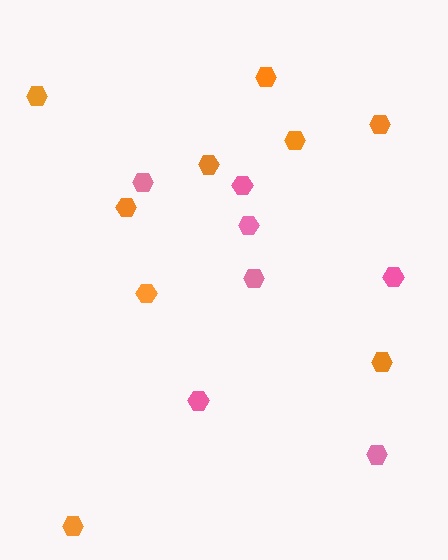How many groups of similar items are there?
There are 2 groups: one group of orange hexagons (9) and one group of pink hexagons (7).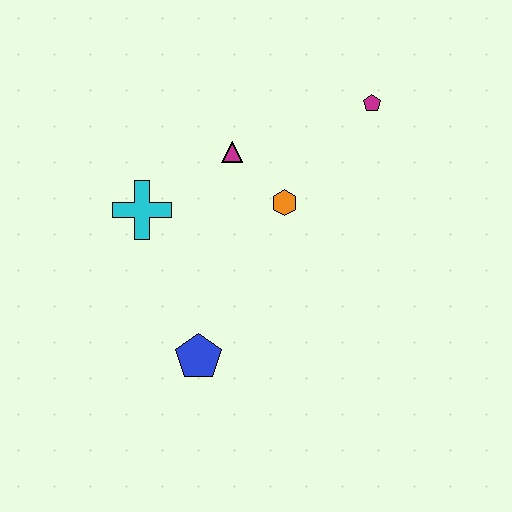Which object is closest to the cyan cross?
The magenta triangle is closest to the cyan cross.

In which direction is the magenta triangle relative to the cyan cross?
The magenta triangle is to the right of the cyan cross.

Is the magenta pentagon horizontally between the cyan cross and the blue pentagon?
No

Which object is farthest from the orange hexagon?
The blue pentagon is farthest from the orange hexagon.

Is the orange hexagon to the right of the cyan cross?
Yes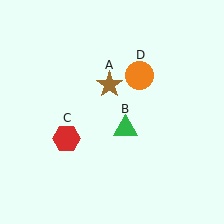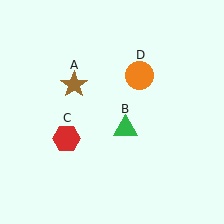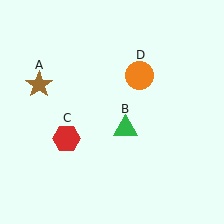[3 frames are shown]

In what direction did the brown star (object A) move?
The brown star (object A) moved left.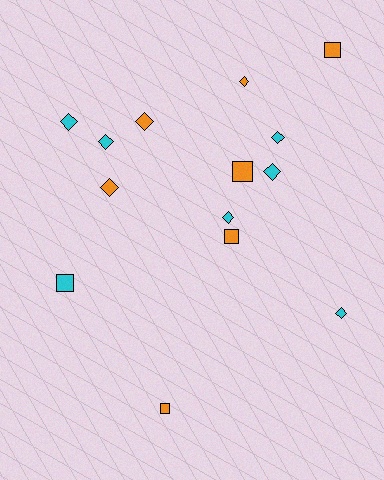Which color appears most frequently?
Orange, with 7 objects.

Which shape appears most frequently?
Diamond, with 9 objects.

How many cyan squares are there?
There is 1 cyan square.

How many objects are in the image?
There are 14 objects.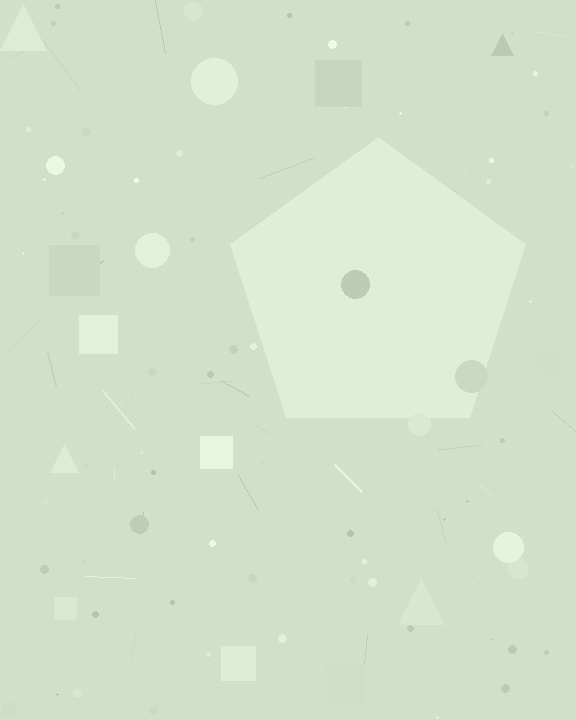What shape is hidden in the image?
A pentagon is hidden in the image.